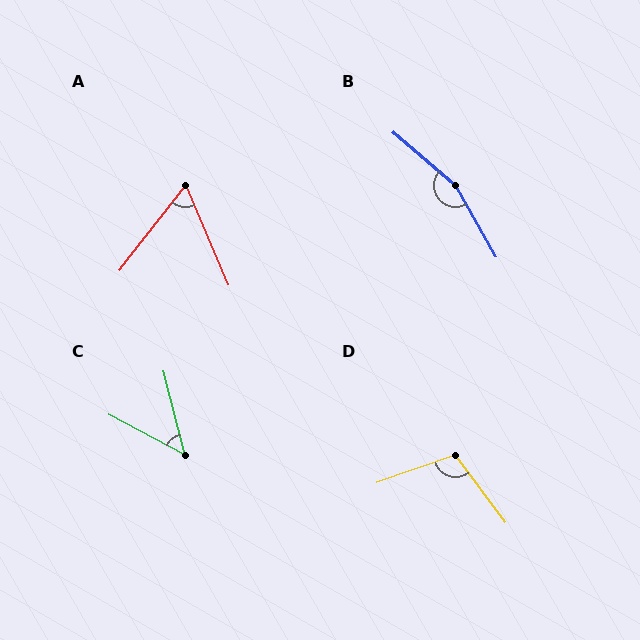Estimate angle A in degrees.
Approximately 61 degrees.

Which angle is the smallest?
C, at approximately 48 degrees.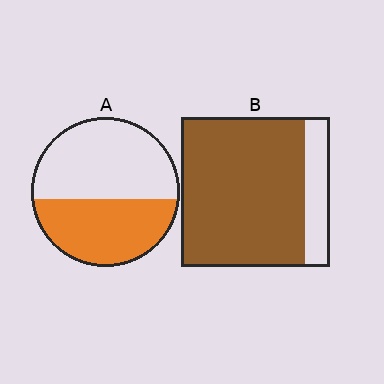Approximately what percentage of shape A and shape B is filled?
A is approximately 45% and B is approximately 85%.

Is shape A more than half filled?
No.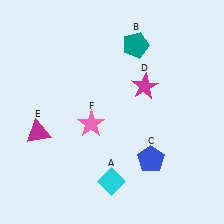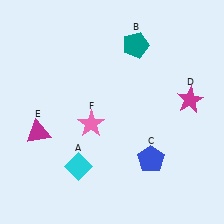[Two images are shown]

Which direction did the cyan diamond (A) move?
The cyan diamond (A) moved left.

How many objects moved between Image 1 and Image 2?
2 objects moved between the two images.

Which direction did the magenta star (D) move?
The magenta star (D) moved right.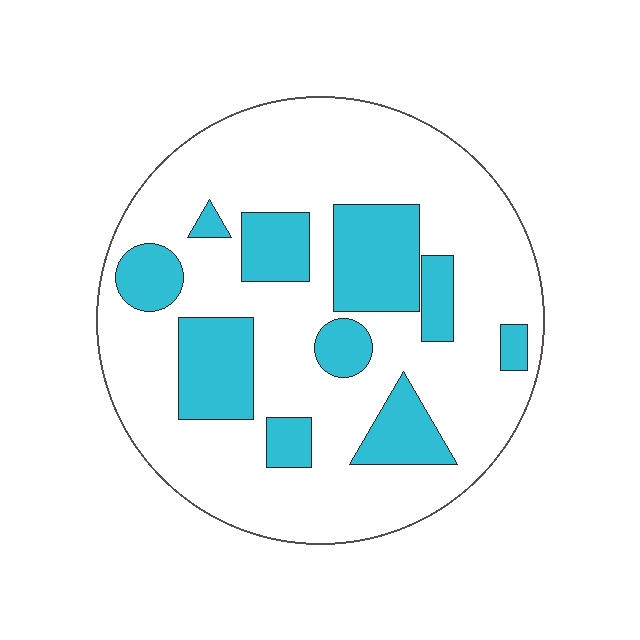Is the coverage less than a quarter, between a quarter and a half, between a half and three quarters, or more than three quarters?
Between a quarter and a half.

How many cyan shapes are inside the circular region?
10.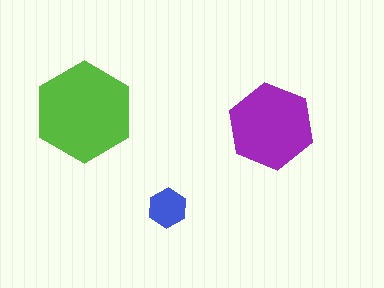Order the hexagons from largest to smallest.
the lime one, the purple one, the blue one.